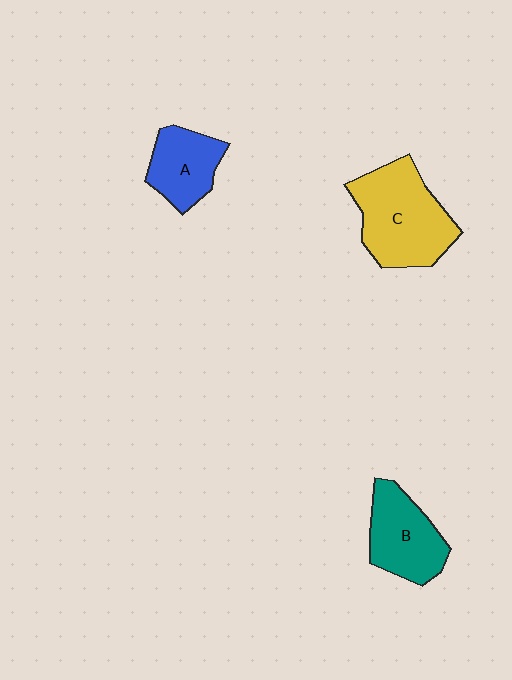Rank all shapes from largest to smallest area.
From largest to smallest: C (yellow), B (teal), A (blue).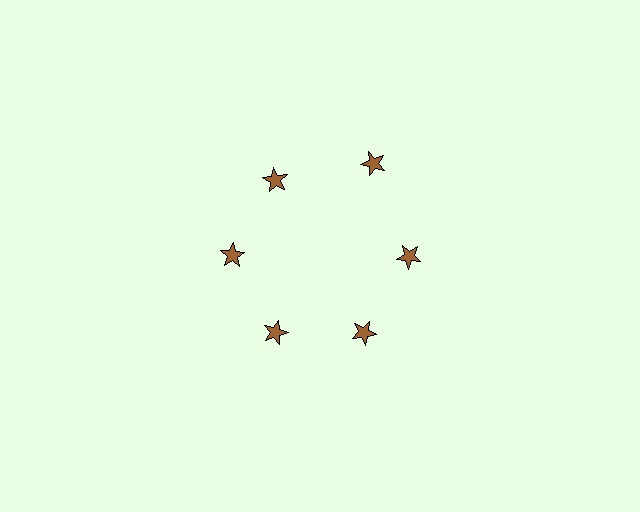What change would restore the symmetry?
The symmetry would be restored by moving it inward, back onto the ring so that all 6 stars sit at equal angles and equal distance from the center.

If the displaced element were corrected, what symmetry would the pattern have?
It would have 6-fold rotational symmetry — the pattern would map onto itself every 60 degrees.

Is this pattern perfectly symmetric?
No. The 6 brown stars are arranged in a ring, but one element near the 1 o'clock position is pushed outward from the center, breaking the 6-fold rotational symmetry.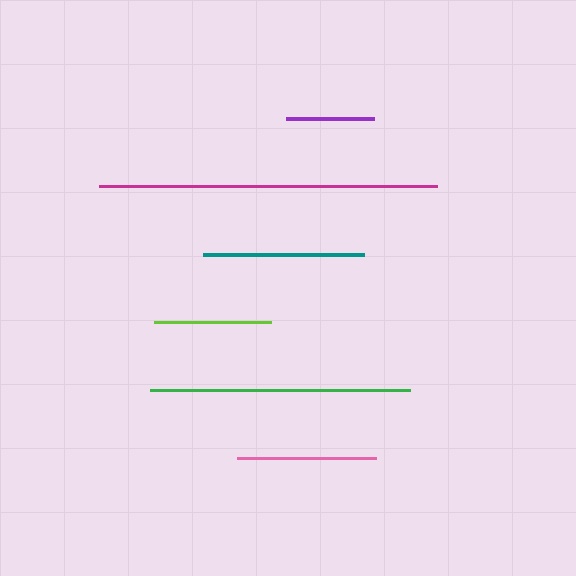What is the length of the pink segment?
The pink segment is approximately 139 pixels long.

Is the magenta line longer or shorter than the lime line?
The magenta line is longer than the lime line.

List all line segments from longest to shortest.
From longest to shortest: magenta, green, teal, pink, lime, purple.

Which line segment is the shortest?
The purple line is the shortest at approximately 89 pixels.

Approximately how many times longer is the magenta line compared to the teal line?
The magenta line is approximately 2.1 times the length of the teal line.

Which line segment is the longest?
The magenta line is the longest at approximately 338 pixels.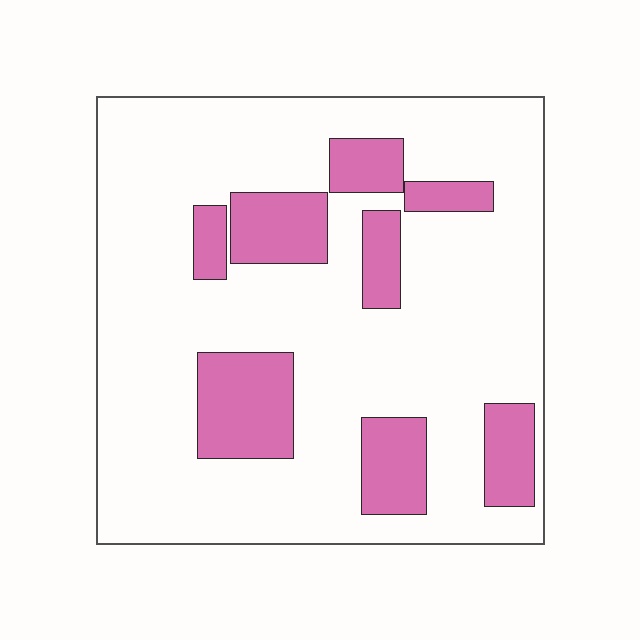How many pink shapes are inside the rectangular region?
8.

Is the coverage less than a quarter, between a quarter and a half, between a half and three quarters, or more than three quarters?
Less than a quarter.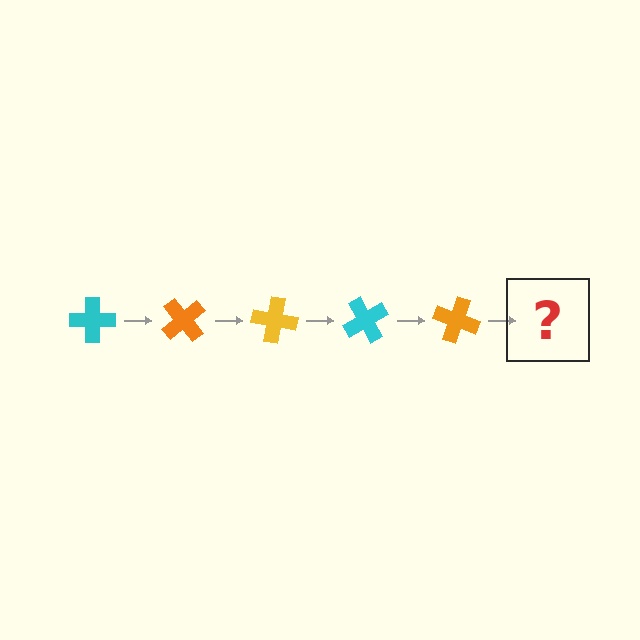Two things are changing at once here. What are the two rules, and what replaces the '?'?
The two rules are that it rotates 50 degrees each step and the color cycles through cyan, orange, and yellow. The '?' should be a yellow cross, rotated 250 degrees from the start.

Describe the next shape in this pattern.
It should be a yellow cross, rotated 250 degrees from the start.